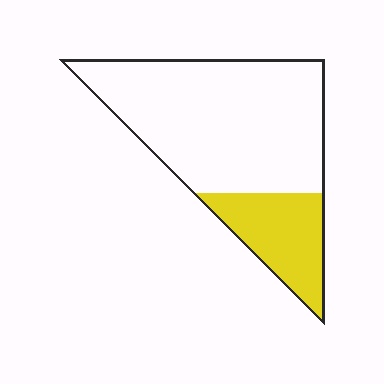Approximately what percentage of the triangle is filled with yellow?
Approximately 25%.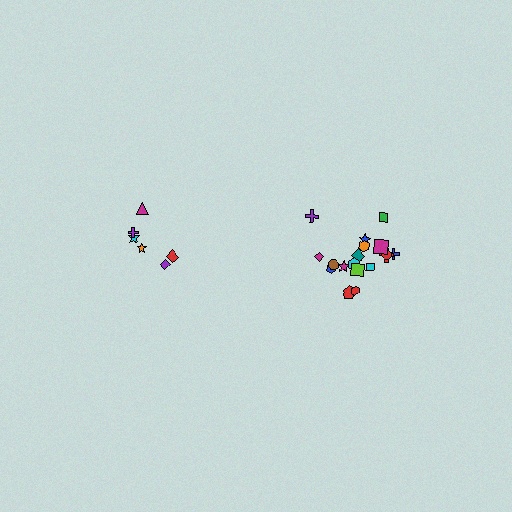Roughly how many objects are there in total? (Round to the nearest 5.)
Roughly 25 objects in total.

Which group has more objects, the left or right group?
The right group.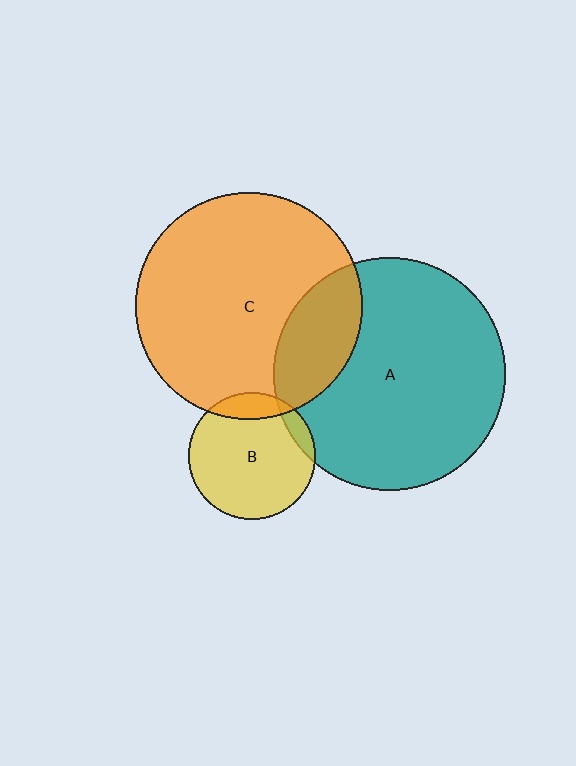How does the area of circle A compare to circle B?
Approximately 3.3 times.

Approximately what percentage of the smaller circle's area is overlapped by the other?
Approximately 20%.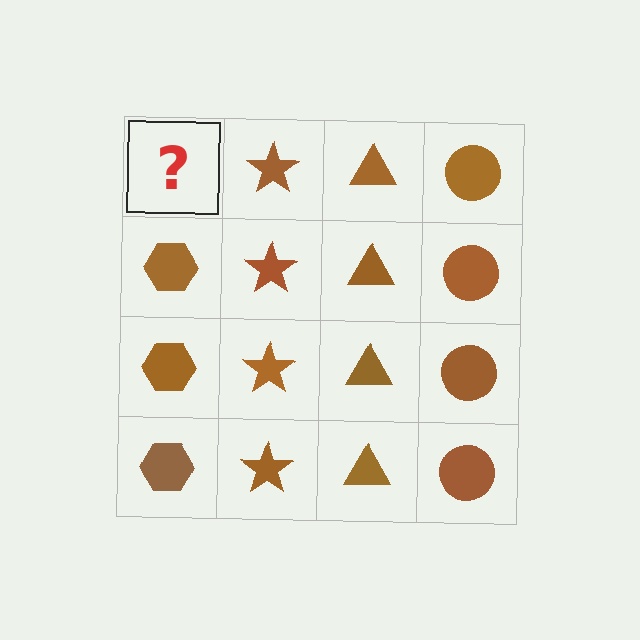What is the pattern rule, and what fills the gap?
The rule is that each column has a consistent shape. The gap should be filled with a brown hexagon.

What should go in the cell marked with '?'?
The missing cell should contain a brown hexagon.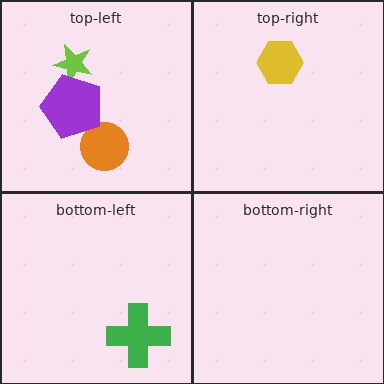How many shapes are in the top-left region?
3.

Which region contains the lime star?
The top-left region.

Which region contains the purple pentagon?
The top-left region.